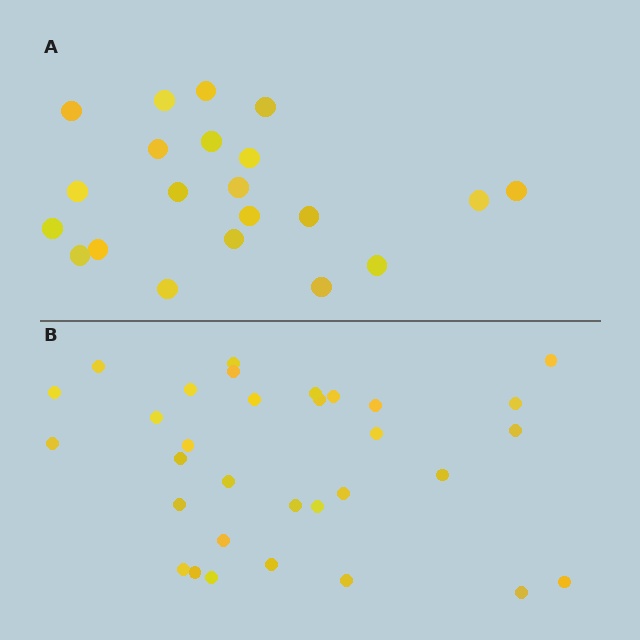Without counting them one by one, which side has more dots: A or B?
Region B (the bottom region) has more dots.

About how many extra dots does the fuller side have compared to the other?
Region B has roughly 12 or so more dots than region A.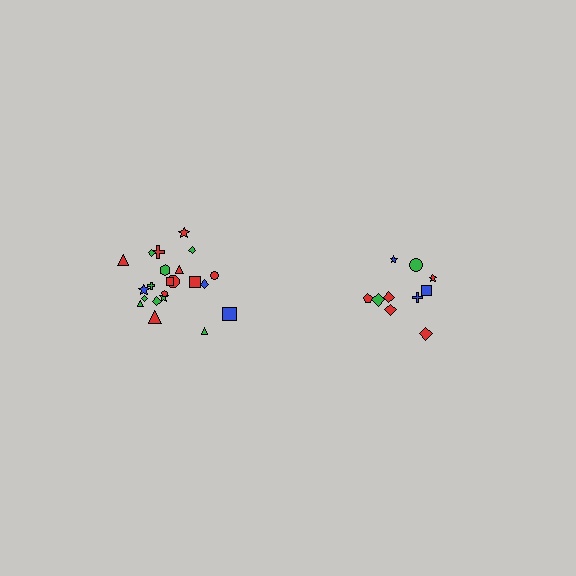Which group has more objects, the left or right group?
The left group.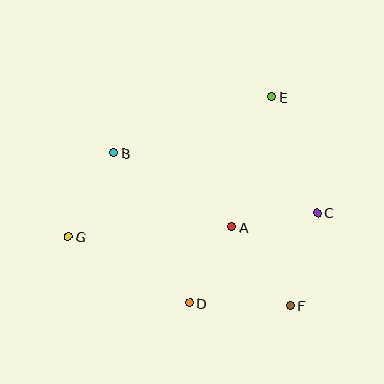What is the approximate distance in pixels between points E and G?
The distance between E and G is approximately 247 pixels.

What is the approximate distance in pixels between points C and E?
The distance between C and E is approximately 125 pixels.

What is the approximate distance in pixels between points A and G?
The distance between A and G is approximately 164 pixels.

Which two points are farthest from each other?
Points C and G are farthest from each other.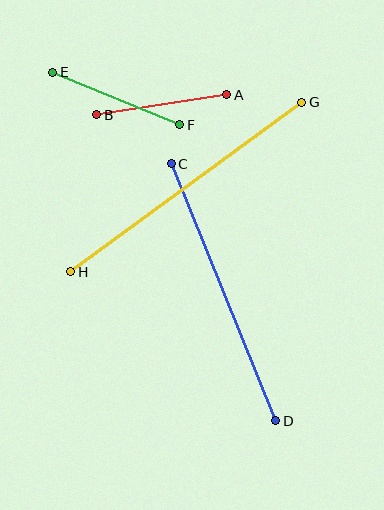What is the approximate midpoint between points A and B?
The midpoint is at approximately (162, 105) pixels.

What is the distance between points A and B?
The distance is approximately 131 pixels.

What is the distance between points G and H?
The distance is approximately 286 pixels.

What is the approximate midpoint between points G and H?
The midpoint is at approximately (186, 187) pixels.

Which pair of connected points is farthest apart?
Points G and H are farthest apart.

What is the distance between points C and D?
The distance is approximately 278 pixels.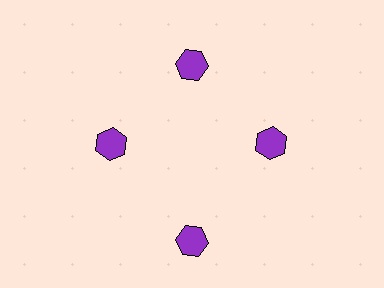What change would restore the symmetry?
The symmetry would be restored by moving it inward, back onto the ring so that all 4 hexagons sit at equal angles and equal distance from the center.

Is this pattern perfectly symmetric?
No. The 4 purple hexagons are arranged in a ring, but one element near the 6 o'clock position is pushed outward from the center, breaking the 4-fold rotational symmetry.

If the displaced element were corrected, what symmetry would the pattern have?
It would have 4-fold rotational symmetry — the pattern would map onto itself every 90 degrees.